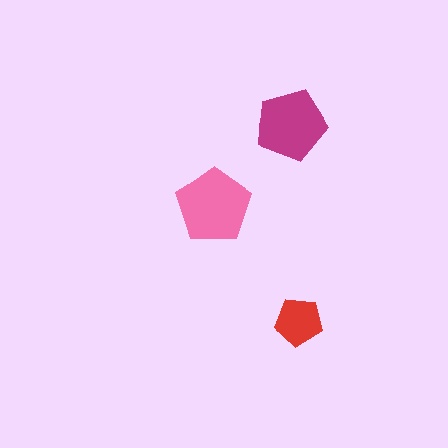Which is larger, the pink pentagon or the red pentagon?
The pink one.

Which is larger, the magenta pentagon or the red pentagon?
The magenta one.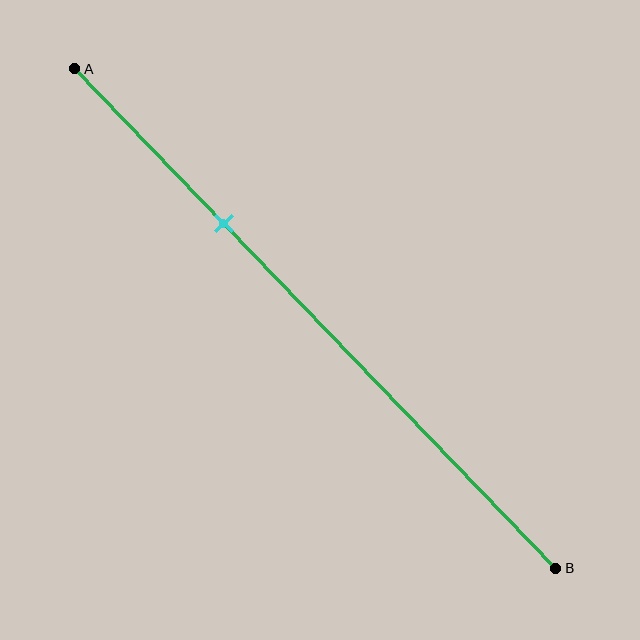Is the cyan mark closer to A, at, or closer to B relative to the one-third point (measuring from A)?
The cyan mark is approximately at the one-third point of segment AB.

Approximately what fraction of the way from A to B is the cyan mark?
The cyan mark is approximately 30% of the way from A to B.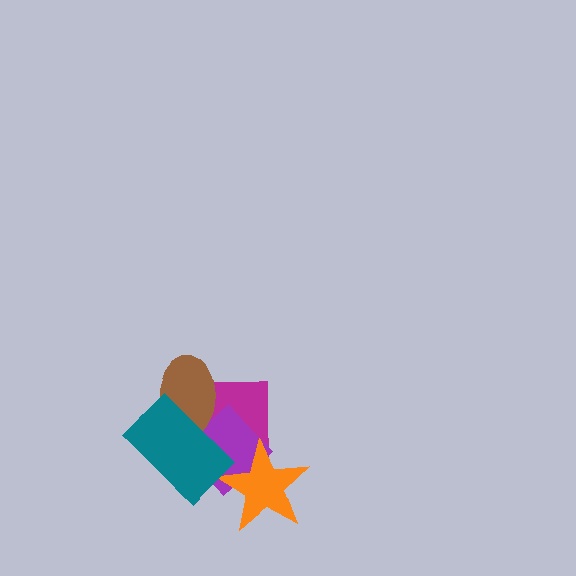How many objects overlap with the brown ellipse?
3 objects overlap with the brown ellipse.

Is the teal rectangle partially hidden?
No, no other shape covers it.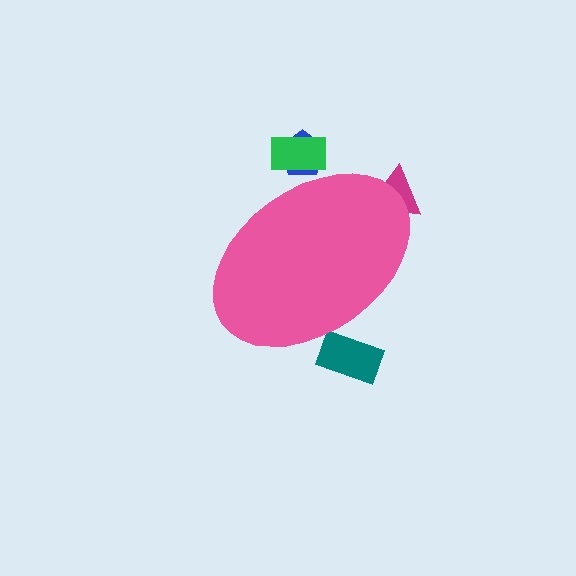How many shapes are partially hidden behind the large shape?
4 shapes are partially hidden.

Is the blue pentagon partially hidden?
Yes, the blue pentagon is partially hidden behind the pink ellipse.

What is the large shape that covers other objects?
A pink ellipse.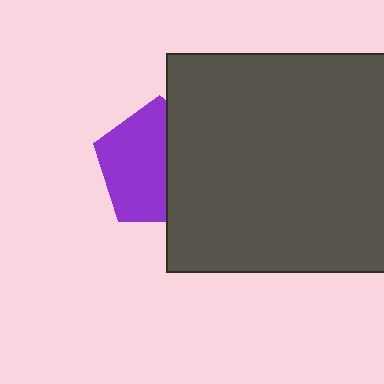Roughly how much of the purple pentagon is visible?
About half of it is visible (roughly 56%).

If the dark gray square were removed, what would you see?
You would see the complete purple pentagon.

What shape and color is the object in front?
The object in front is a dark gray square.